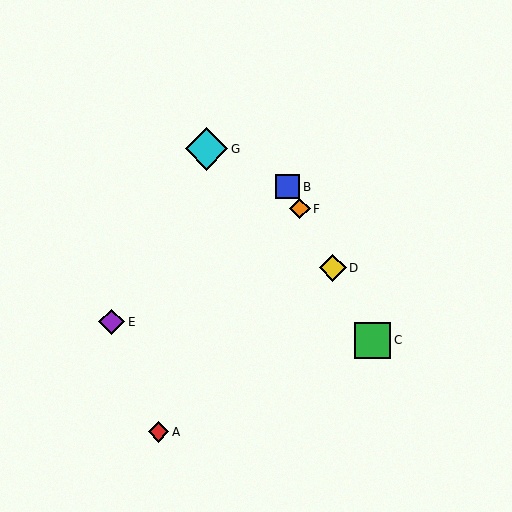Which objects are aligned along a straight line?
Objects B, C, D, F are aligned along a straight line.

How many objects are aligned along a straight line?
4 objects (B, C, D, F) are aligned along a straight line.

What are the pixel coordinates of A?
Object A is at (159, 432).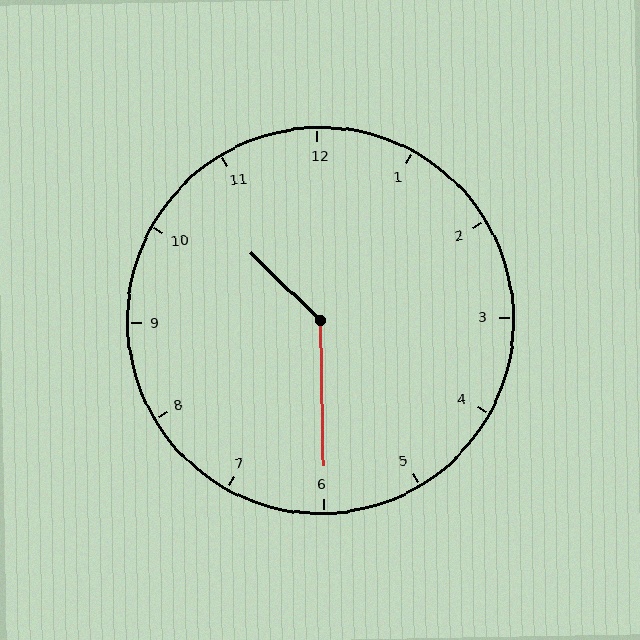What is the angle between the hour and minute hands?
Approximately 135 degrees.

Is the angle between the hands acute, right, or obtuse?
It is obtuse.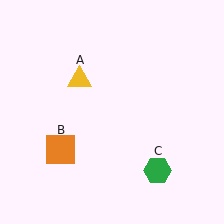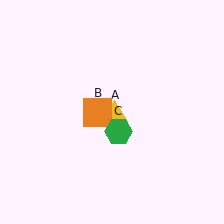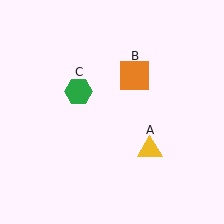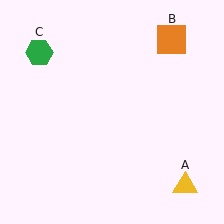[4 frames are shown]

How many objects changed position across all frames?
3 objects changed position: yellow triangle (object A), orange square (object B), green hexagon (object C).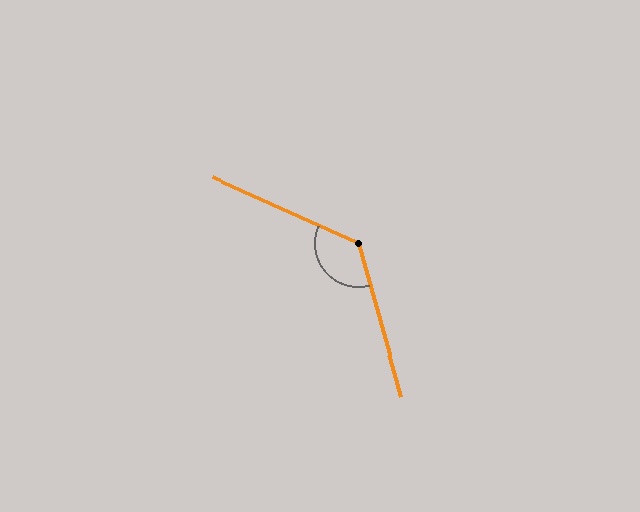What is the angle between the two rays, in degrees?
Approximately 129 degrees.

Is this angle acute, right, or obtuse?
It is obtuse.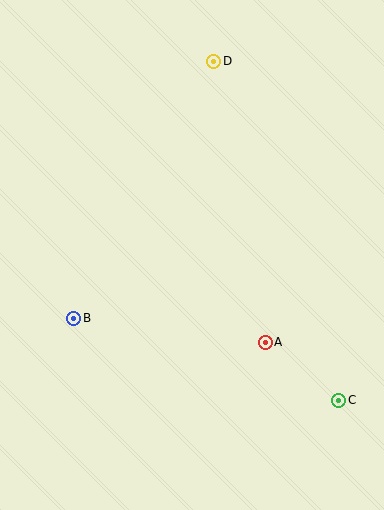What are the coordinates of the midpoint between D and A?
The midpoint between D and A is at (240, 202).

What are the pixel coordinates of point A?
Point A is at (265, 342).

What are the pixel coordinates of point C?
Point C is at (339, 400).